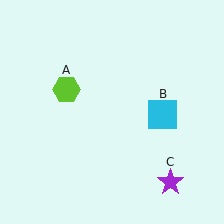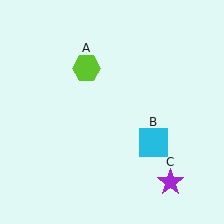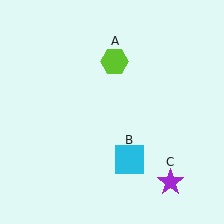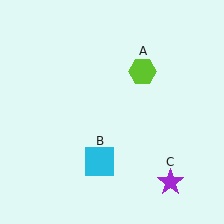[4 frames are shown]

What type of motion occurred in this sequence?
The lime hexagon (object A), cyan square (object B) rotated clockwise around the center of the scene.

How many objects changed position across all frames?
2 objects changed position: lime hexagon (object A), cyan square (object B).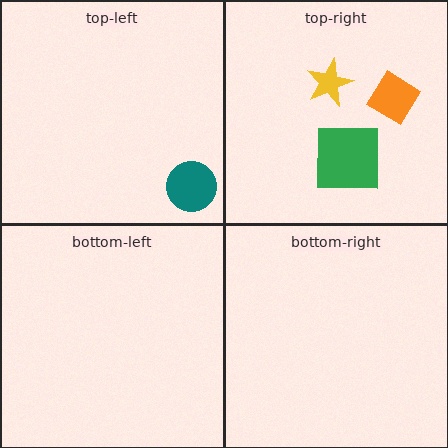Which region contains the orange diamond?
The top-right region.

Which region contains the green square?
The top-right region.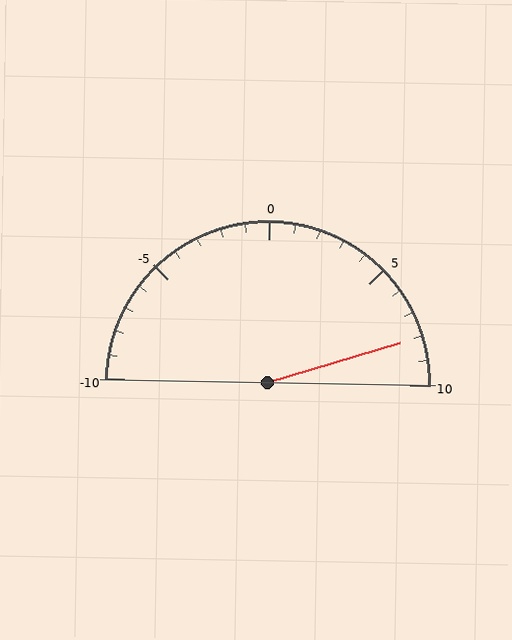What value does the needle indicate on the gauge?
The needle indicates approximately 8.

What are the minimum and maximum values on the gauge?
The gauge ranges from -10 to 10.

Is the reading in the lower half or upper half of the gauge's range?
The reading is in the upper half of the range (-10 to 10).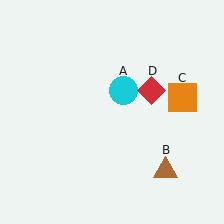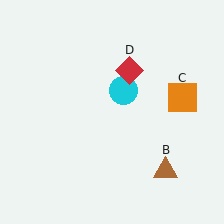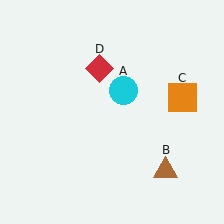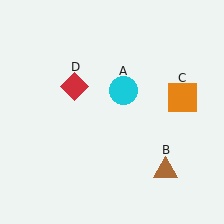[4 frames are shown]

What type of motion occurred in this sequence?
The red diamond (object D) rotated counterclockwise around the center of the scene.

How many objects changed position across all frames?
1 object changed position: red diamond (object D).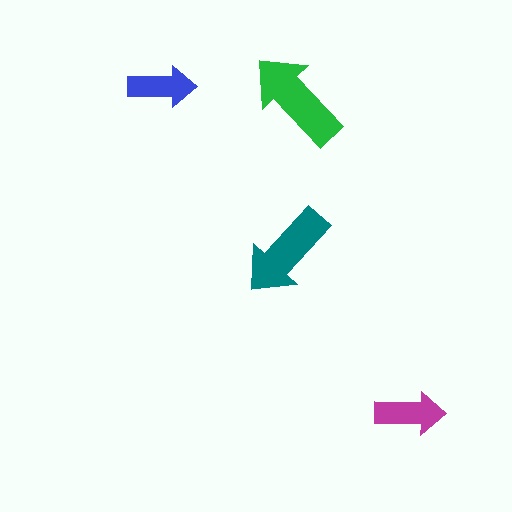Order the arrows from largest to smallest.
the green one, the teal one, the magenta one, the blue one.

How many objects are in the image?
There are 4 objects in the image.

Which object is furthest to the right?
The magenta arrow is rightmost.